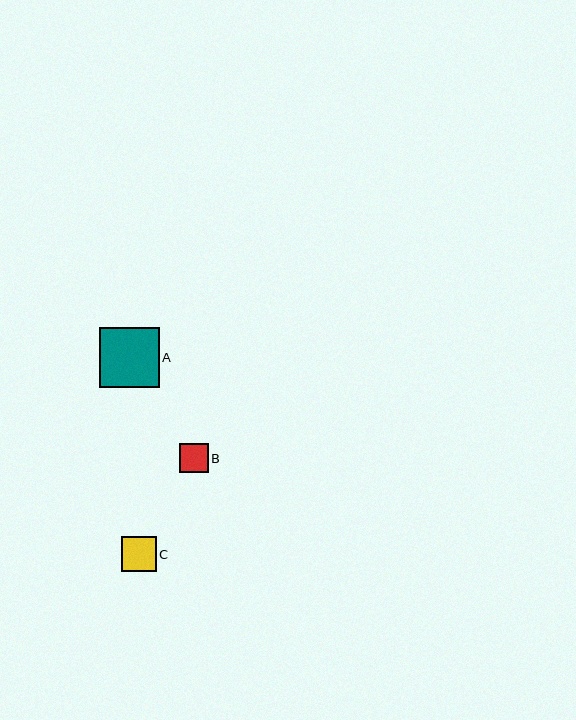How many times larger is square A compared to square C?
Square A is approximately 1.7 times the size of square C.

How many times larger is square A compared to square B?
Square A is approximately 2.1 times the size of square B.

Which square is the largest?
Square A is the largest with a size of approximately 59 pixels.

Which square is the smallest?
Square B is the smallest with a size of approximately 29 pixels.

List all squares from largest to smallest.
From largest to smallest: A, C, B.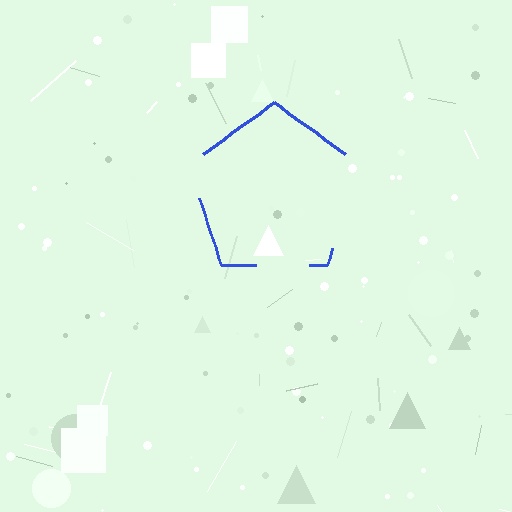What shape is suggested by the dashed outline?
The dashed outline suggests a pentagon.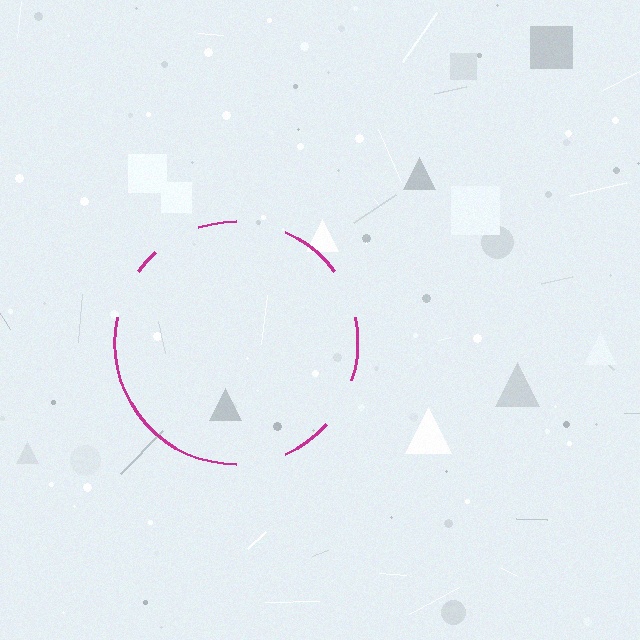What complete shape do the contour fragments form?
The contour fragments form a circle.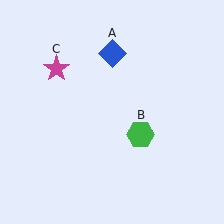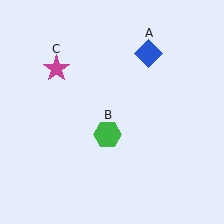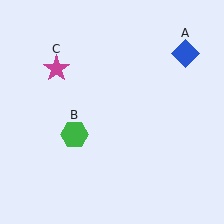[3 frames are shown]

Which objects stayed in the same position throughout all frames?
Magenta star (object C) remained stationary.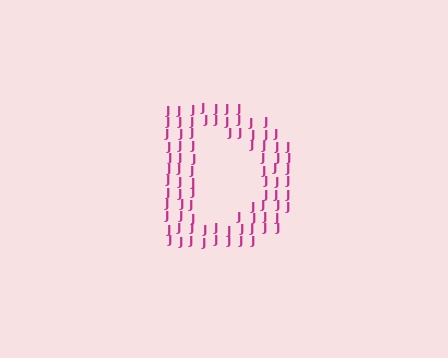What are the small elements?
The small elements are letter J's.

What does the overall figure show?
The overall figure shows the letter D.